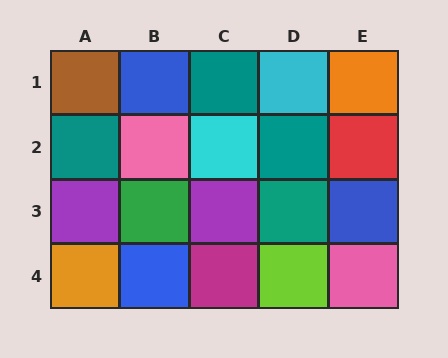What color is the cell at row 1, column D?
Cyan.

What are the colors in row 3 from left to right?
Purple, green, purple, teal, blue.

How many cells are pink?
2 cells are pink.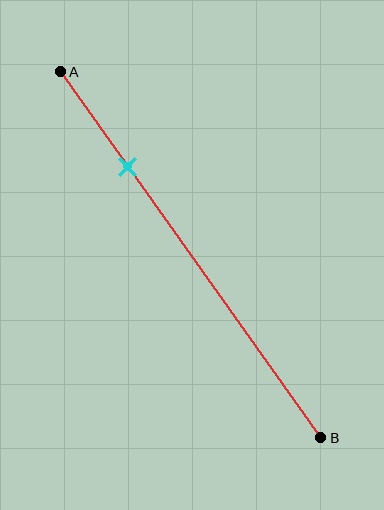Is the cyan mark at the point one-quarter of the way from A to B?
Yes, the mark is approximately at the one-quarter point.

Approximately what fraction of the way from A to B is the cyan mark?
The cyan mark is approximately 25% of the way from A to B.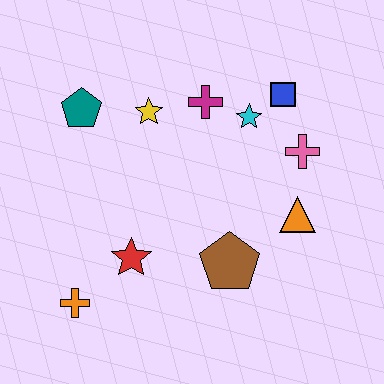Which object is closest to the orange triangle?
The pink cross is closest to the orange triangle.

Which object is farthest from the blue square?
The orange cross is farthest from the blue square.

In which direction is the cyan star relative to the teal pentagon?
The cyan star is to the right of the teal pentagon.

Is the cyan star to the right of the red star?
Yes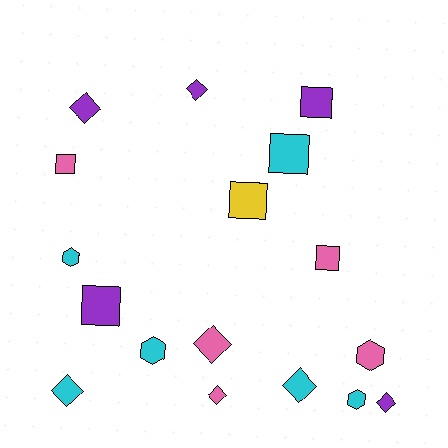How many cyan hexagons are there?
There are 3 cyan hexagons.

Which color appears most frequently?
Cyan, with 6 objects.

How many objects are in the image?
There are 17 objects.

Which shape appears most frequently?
Diamond, with 7 objects.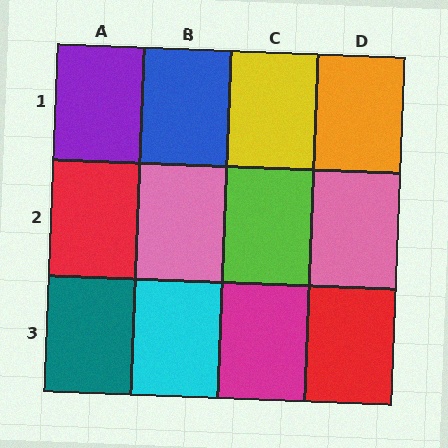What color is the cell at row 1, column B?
Blue.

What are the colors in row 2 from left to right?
Red, pink, lime, pink.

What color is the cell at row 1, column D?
Orange.